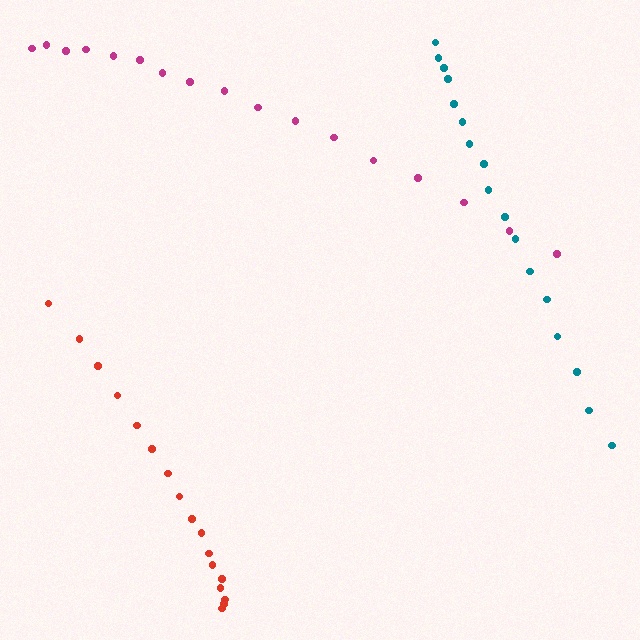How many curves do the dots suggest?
There are 3 distinct paths.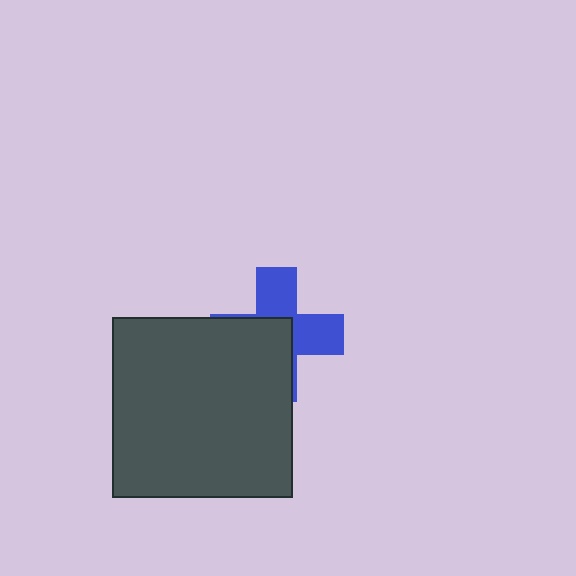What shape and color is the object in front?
The object in front is a dark gray square.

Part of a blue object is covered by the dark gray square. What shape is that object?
It is a cross.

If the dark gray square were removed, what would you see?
You would see the complete blue cross.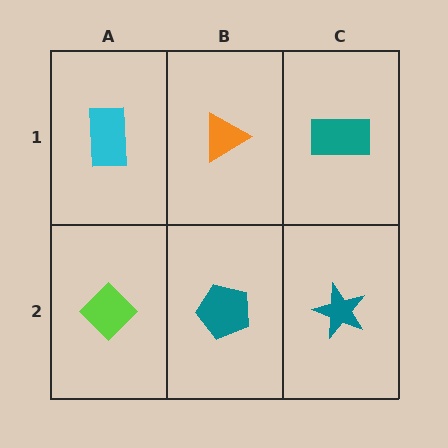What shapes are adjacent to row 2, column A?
A cyan rectangle (row 1, column A), a teal pentagon (row 2, column B).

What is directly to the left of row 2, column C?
A teal pentagon.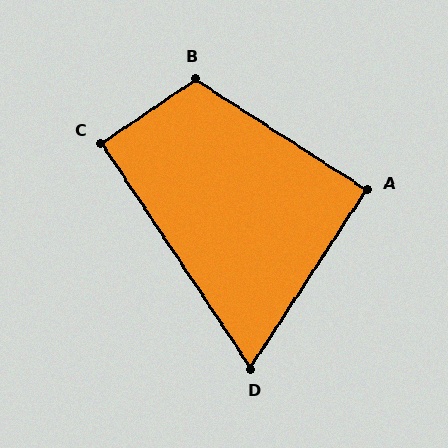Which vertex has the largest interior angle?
B, at approximately 113 degrees.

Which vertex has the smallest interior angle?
D, at approximately 67 degrees.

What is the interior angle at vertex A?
Approximately 90 degrees (approximately right).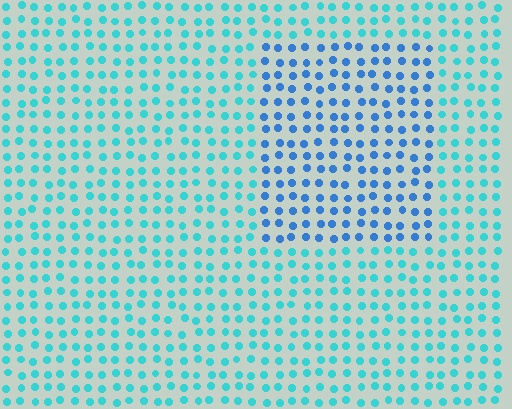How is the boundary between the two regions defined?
The boundary is defined purely by a slight shift in hue (about 33 degrees). Spacing, size, and orientation are identical on both sides.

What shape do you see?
I see a rectangle.